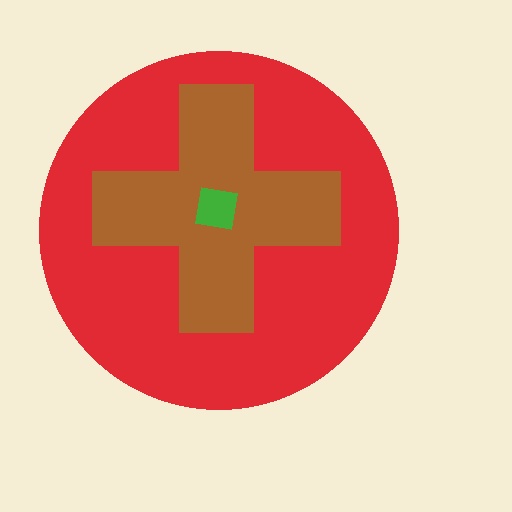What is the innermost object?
The green square.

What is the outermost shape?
The red circle.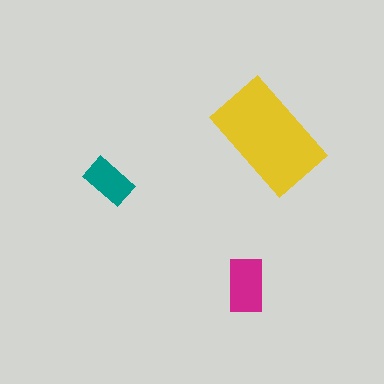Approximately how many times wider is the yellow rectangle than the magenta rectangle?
About 2 times wider.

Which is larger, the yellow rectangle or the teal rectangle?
The yellow one.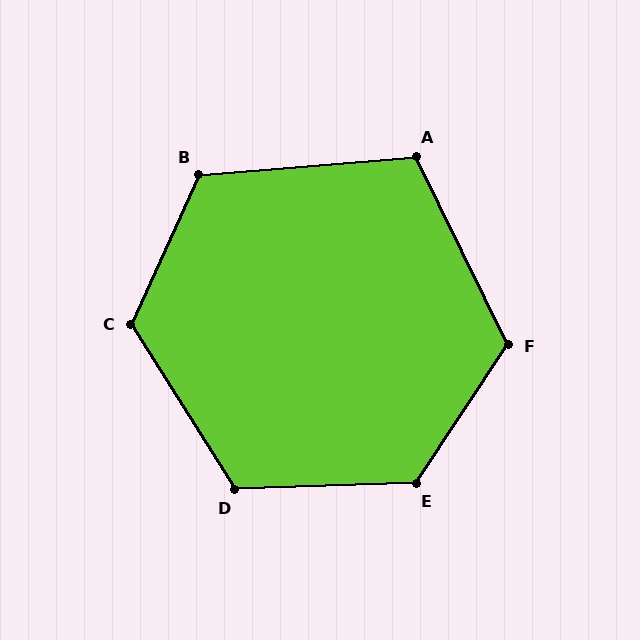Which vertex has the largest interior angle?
E, at approximately 125 degrees.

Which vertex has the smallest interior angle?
A, at approximately 111 degrees.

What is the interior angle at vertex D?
Approximately 120 degrees (obtuse).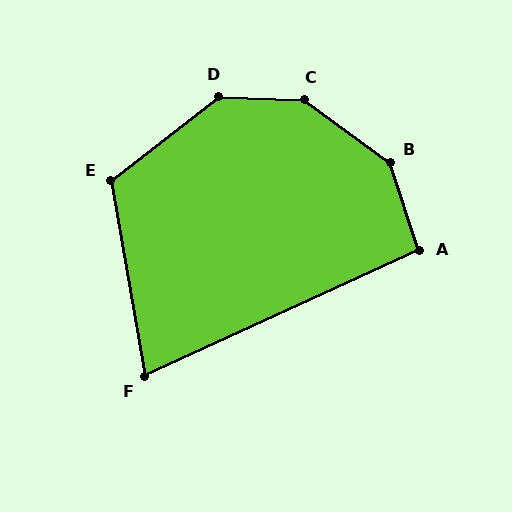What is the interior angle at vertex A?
Approximately 96 degrees (obtuse).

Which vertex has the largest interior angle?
C, at approximately 146 degrees.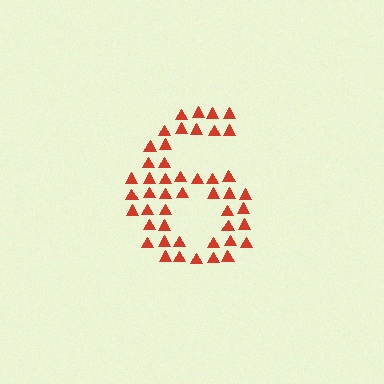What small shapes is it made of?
It is made of small triangles.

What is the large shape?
The large shape is the digit 6.